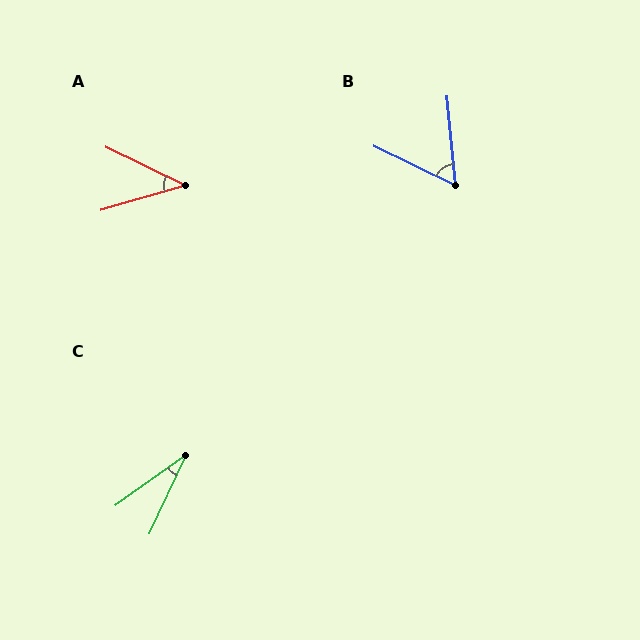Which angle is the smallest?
C, at approximately 30 degrees.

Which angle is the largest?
B, at approximately 58 degrees.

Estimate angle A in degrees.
Approximately 42 degrees.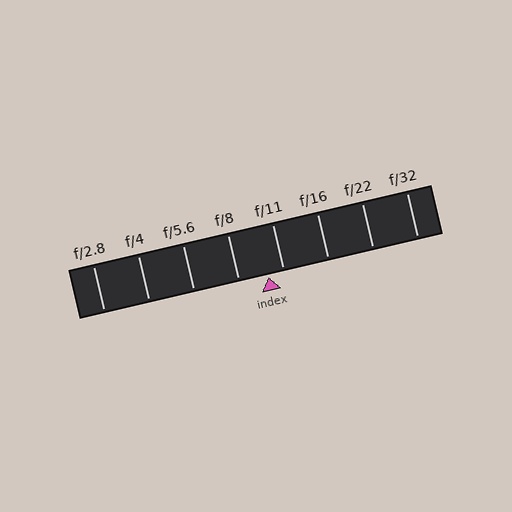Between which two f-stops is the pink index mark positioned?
The index mark is between f/8 and f/11.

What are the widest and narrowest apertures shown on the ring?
The widest aperture shown is f/2.8 and the narrowest is f/32.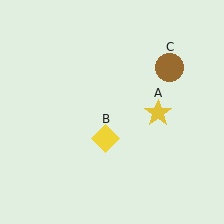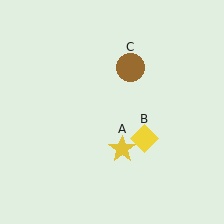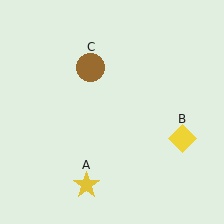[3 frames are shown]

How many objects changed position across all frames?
3 objects changed position: yellow star (object A), yellow diamond (object B), brown circle (object C).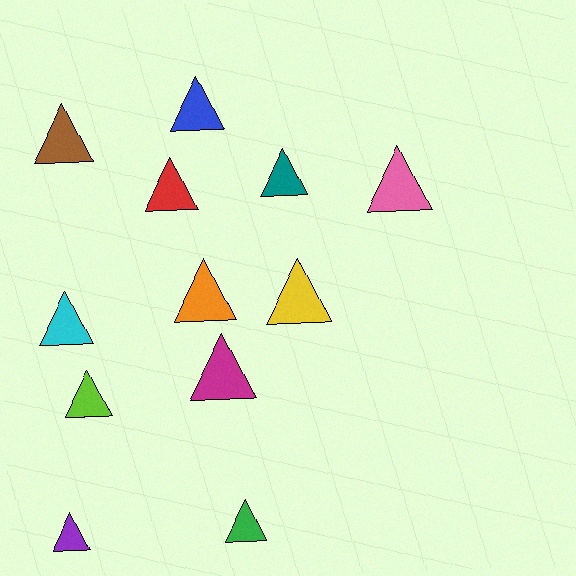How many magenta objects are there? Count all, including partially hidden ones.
There is 1 magenta object.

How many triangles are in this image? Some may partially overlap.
There are 12 triangles.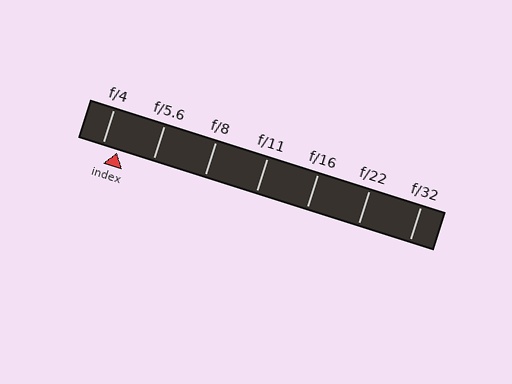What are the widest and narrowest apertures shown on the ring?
The widest aperture shown is f/4 and the narrowest is f/32.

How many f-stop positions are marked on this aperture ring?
There are 7 f-stop positions marked.